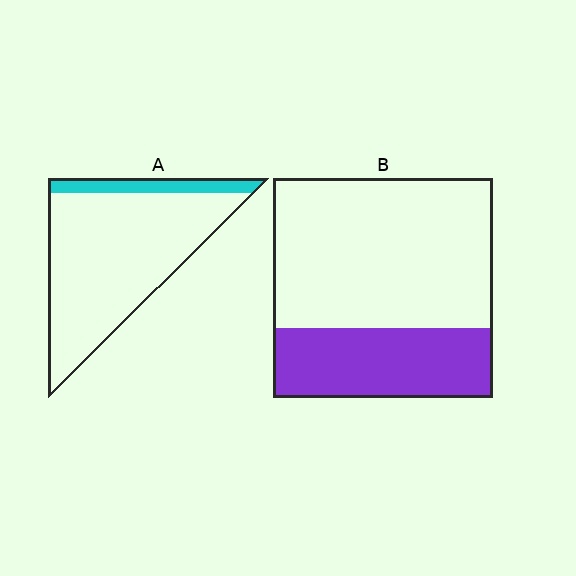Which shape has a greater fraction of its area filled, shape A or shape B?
Shape B.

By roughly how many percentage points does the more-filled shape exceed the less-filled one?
By roughly 20 percentage points (B over A).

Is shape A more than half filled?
No.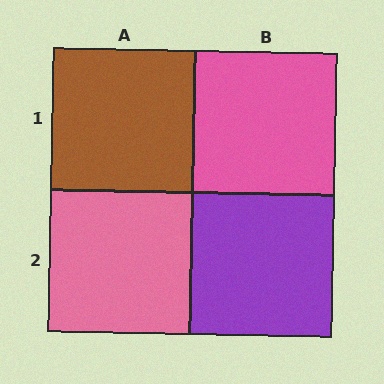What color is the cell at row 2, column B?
Purple.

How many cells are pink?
2 cells are pink.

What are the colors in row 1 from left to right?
Brown, pink.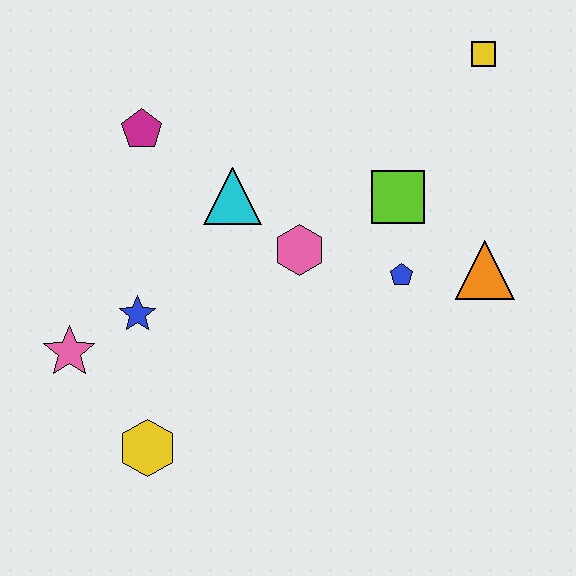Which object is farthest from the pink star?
The yellow square is farthest from the pink star.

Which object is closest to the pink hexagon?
The cyan triangle is closest to the pink hexagon.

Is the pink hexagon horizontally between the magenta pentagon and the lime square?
Yes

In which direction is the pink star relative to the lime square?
The pink star is to the left of the lime square.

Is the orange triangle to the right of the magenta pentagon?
Yes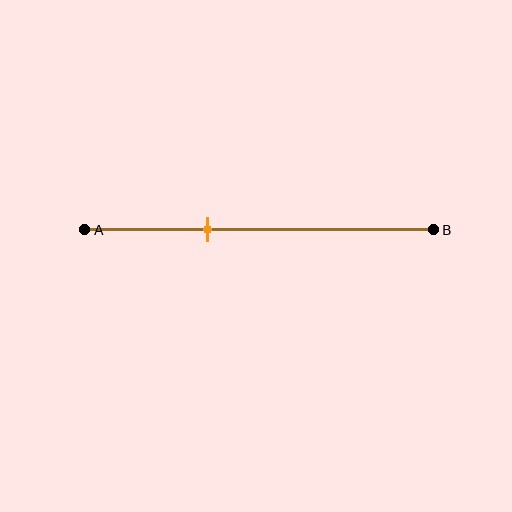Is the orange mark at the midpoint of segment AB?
No, the mark is at about 35% from A, not at the 50% midpoint.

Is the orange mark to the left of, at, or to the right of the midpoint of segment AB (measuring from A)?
The orange mark is to the left of the midpoint of segment AB.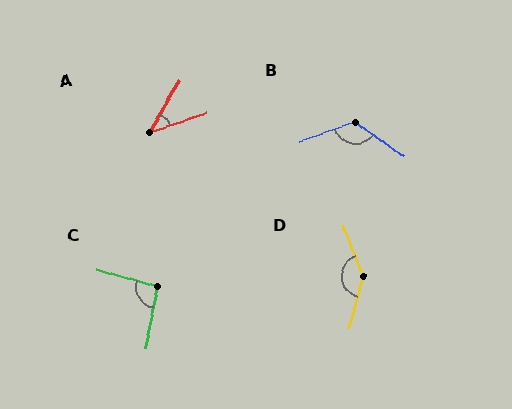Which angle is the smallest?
A, at approximately 41 degrees.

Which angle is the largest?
D, at approximately 144 degrees.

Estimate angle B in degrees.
Approximately 125 degrees.